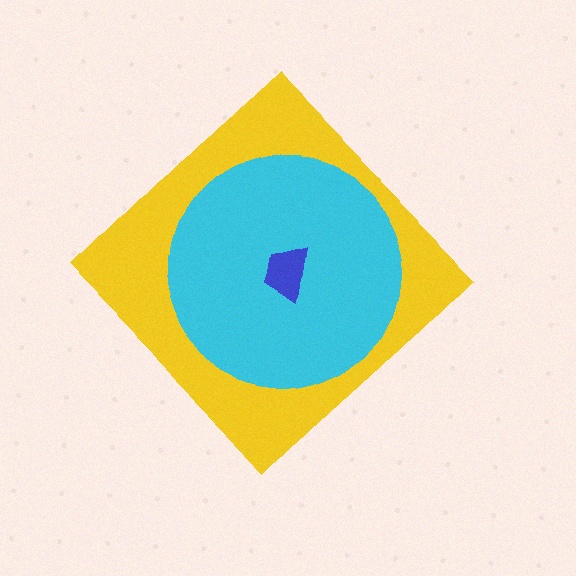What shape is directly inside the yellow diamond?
The cyan circle.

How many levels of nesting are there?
3.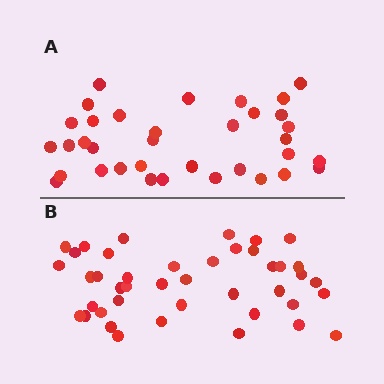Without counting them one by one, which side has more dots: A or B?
Region B (the bottom region) has more dots.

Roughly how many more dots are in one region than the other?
Region B has roughly 8 or so more dots than region A.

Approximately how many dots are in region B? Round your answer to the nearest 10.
About 40 dots. (The exact count is 42, which rounds to 40.)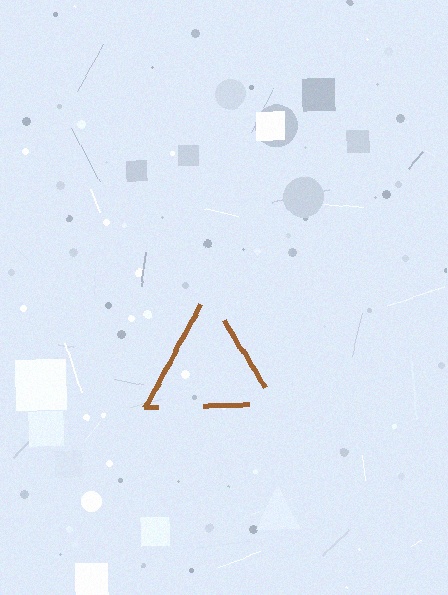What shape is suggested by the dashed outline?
The dashed outline suggests a triangle.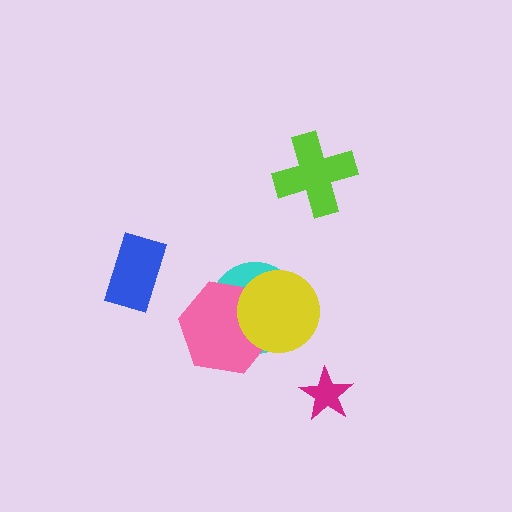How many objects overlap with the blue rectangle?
0 objects overlap with the blue rectangle.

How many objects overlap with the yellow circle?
2 objects overlap with the yellow circle.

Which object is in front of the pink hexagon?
The yellow circle is in front of the pink hexagon.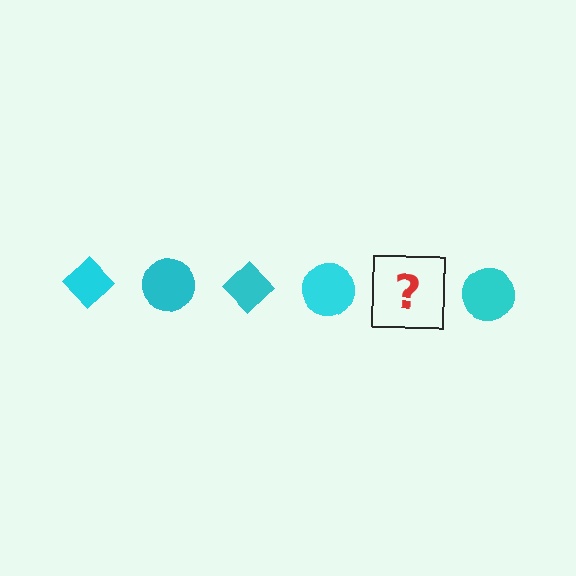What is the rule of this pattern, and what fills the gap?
The rule is that the pattern cycles through diamond, circle shapes in cyan. The gap should be filled with a cyan diamond.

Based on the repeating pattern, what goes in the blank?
The blank should be a cyan diamond.